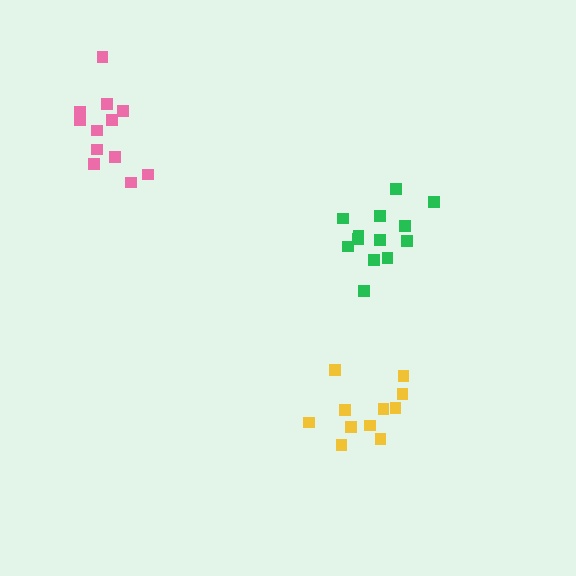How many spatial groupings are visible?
There are 3 spatial groupings.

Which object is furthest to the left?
The pink cluster is leftmost.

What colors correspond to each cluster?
The clusters are colored: green, pink, yellow.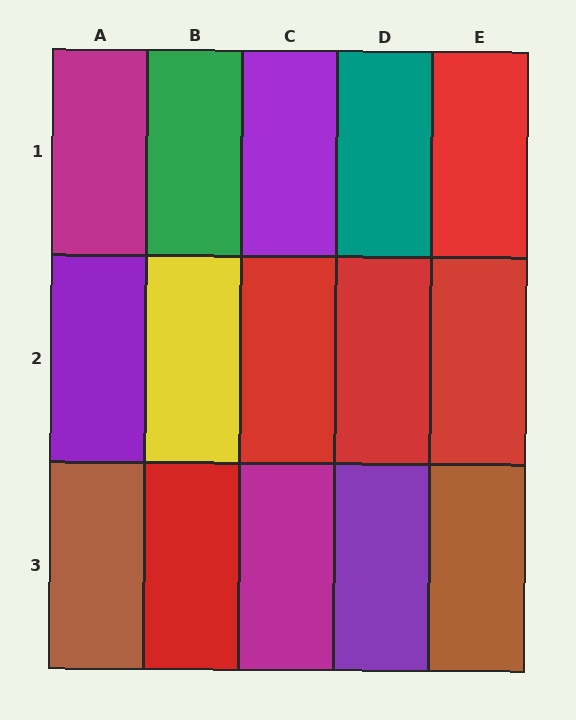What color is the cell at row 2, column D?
Red.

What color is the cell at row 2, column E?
Red.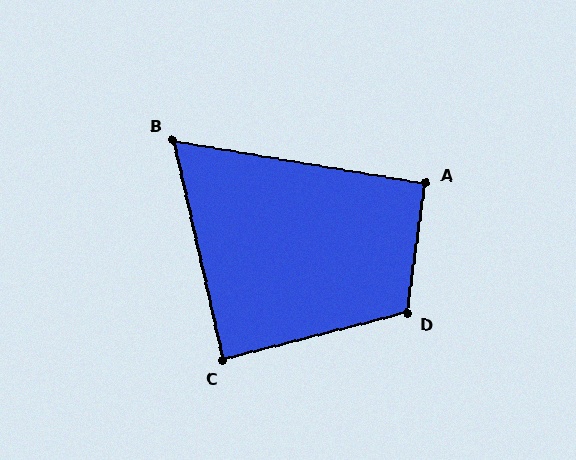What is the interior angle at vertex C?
Approximately 88 degrees (approximately right).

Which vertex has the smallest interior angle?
B, at approximately 68 degrees.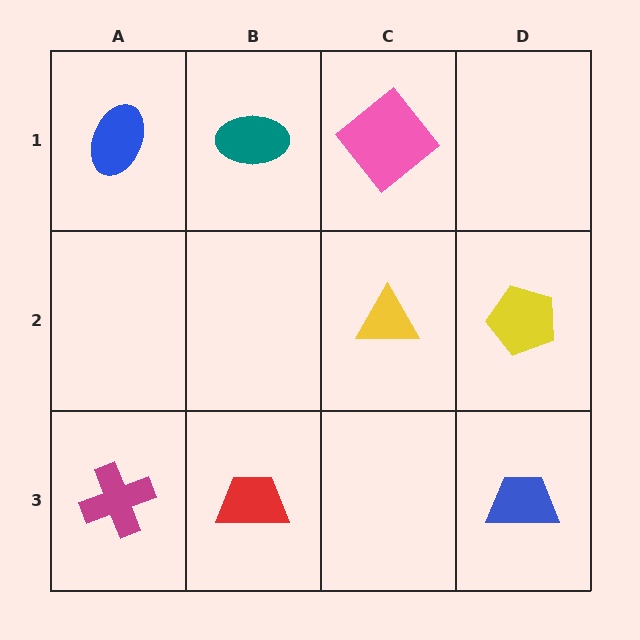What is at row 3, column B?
A red trapezoid.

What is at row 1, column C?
A pink diamond.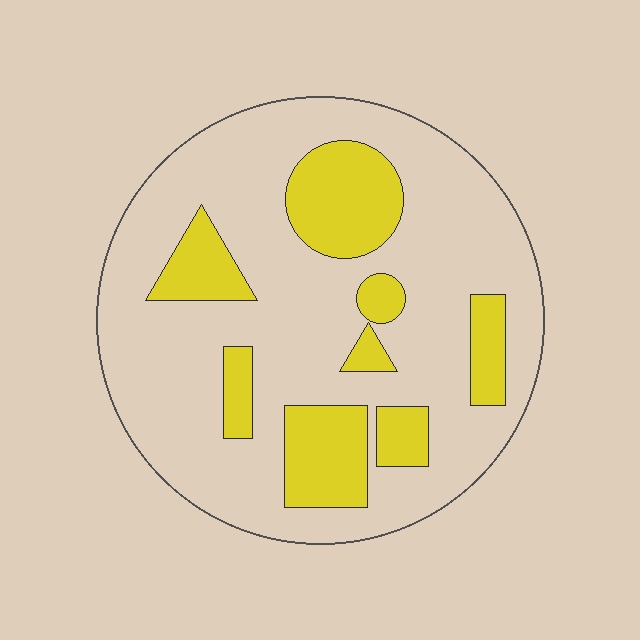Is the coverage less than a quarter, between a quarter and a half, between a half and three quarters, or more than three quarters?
Less than a quarter.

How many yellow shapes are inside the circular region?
8.